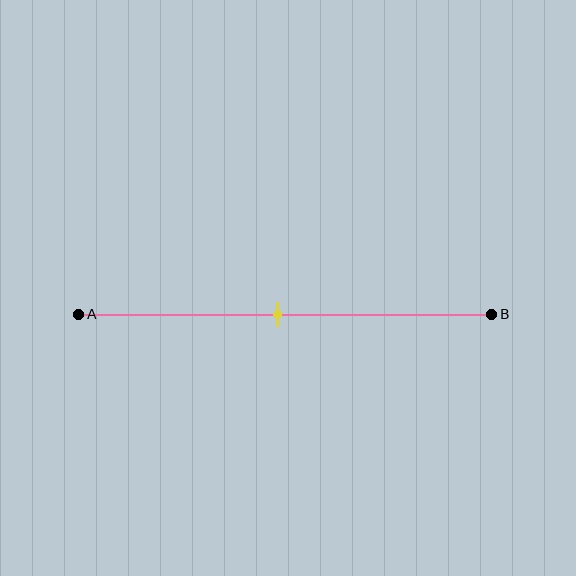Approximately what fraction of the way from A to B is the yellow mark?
The yellow mark is approximately 50% of the way from A to B.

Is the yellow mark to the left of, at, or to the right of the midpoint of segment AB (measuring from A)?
The yellow mark is approximately at the midpoint of segment AB.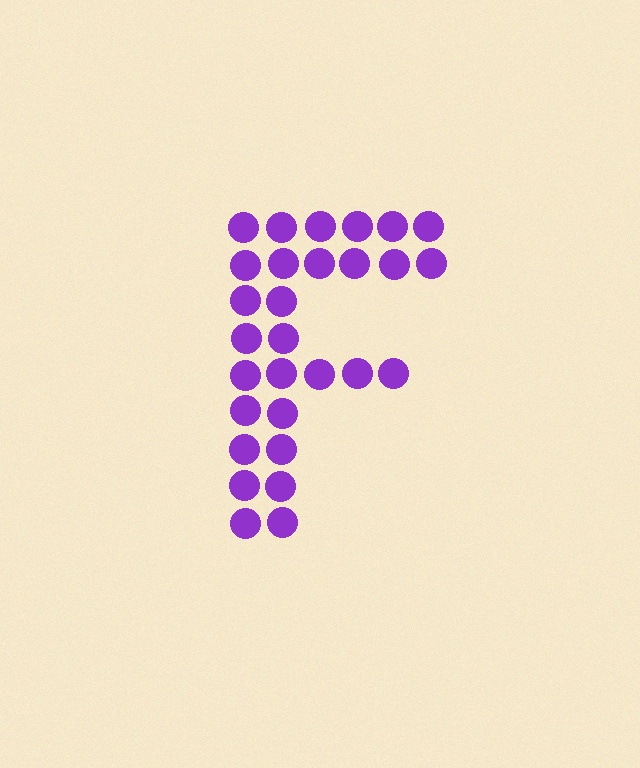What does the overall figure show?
The overall figure shows the letter F.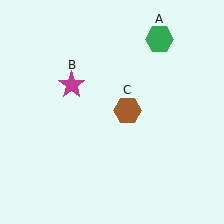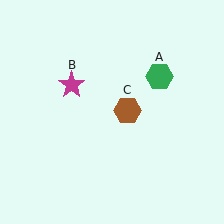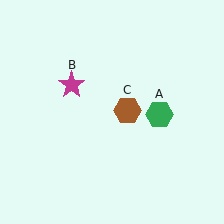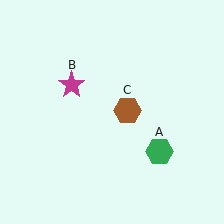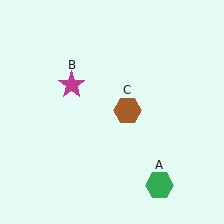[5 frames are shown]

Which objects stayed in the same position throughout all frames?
Magenta star (object B) and brown hexagon (object C) remained stationary.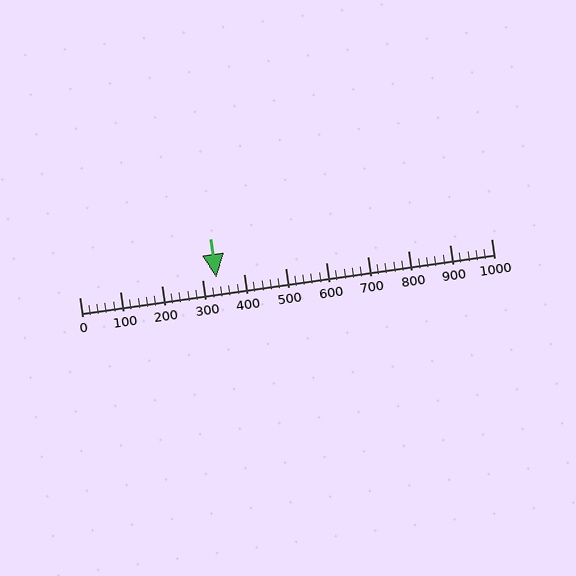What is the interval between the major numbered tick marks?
The major tick marks are spaced 100 units apart.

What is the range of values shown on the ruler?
The ruler shows values from 0 to 1000.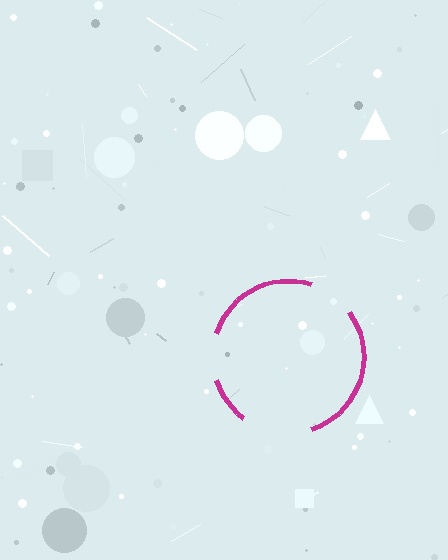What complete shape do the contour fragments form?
The contour fragments form a circle.